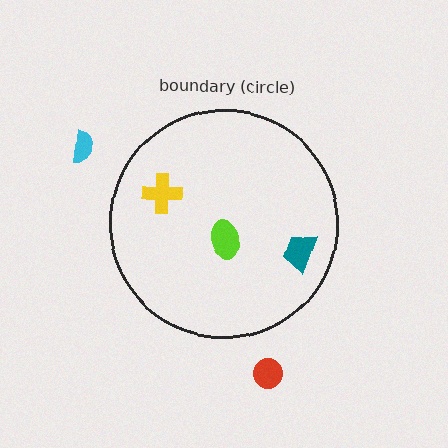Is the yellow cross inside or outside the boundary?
Inside.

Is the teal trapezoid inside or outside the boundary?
Inside.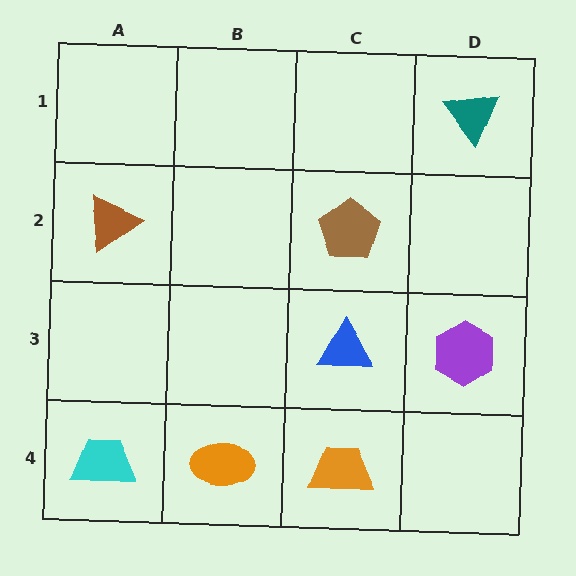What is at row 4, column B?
An orange ellipse.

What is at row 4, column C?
An orange trapezoid.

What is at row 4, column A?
A cyan trapezoid.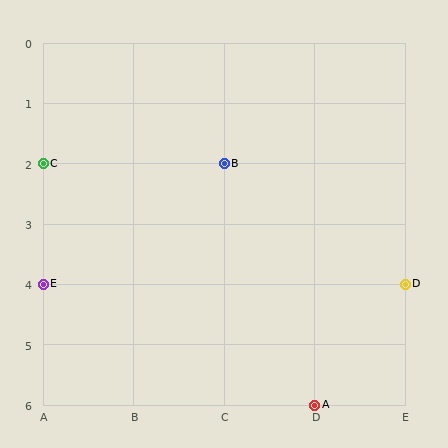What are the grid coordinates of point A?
Point A is at grid coordinates (D, 6).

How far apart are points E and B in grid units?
Points E and B are 2 columns and 2 rows apart (about 2.8 grid units diagonally).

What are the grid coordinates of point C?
Point C is at grid coordinates (A, 2).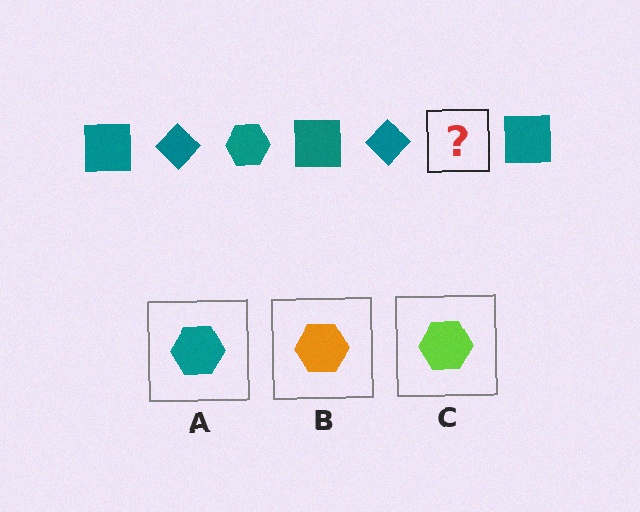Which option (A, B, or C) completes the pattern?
A.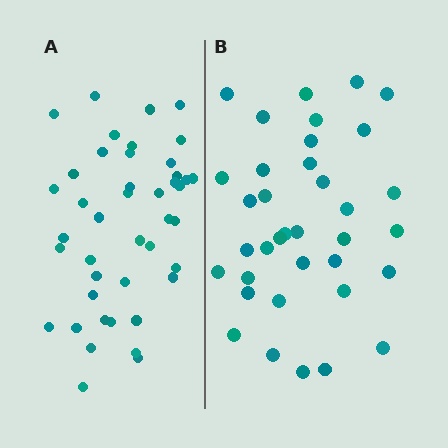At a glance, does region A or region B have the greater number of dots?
Region A (the left region) has more dots.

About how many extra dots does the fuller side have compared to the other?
Region A has roughly 8 or so more dots than region B.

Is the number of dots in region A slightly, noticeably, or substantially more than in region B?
Region A has only slightly more — the two regions are fairly close. The ratio is roughly 1.2 to 1.